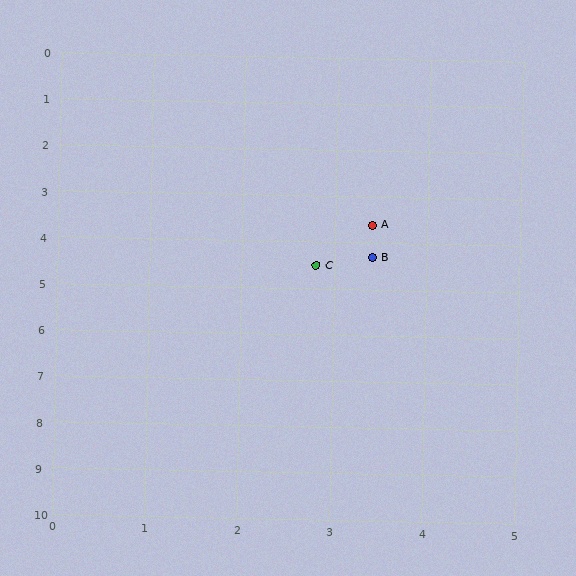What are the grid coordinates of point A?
Point A is at approximately (3.4, 3.6).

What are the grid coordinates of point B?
Point B is at approximately (3.4, 4.3).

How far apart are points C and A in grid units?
Points C and A are about 1.1 grid units apart.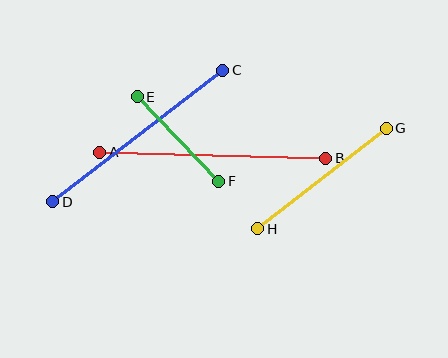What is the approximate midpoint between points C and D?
The midpoint is at approximately (138, 136) pixels.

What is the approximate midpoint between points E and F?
The midpoint is at approximately (178, 139) pixels.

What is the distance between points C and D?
The distance is approximately 215 pixels.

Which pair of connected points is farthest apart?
Points A and B are farthest apart.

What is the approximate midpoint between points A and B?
The midpoint is at approximately (213, 155) pixels.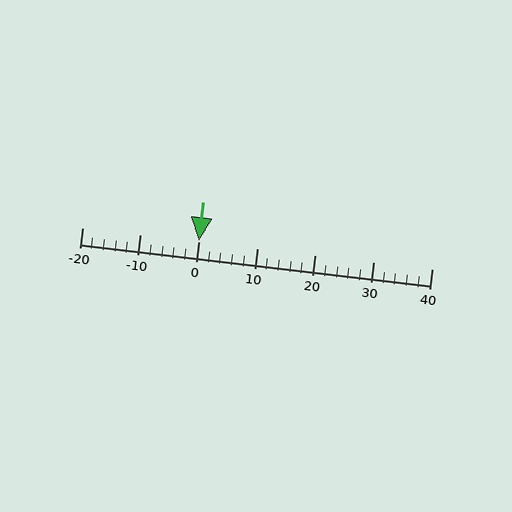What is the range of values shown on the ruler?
The ruler shows values from -20 to 40.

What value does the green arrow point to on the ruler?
The green arrow points to approximately 0.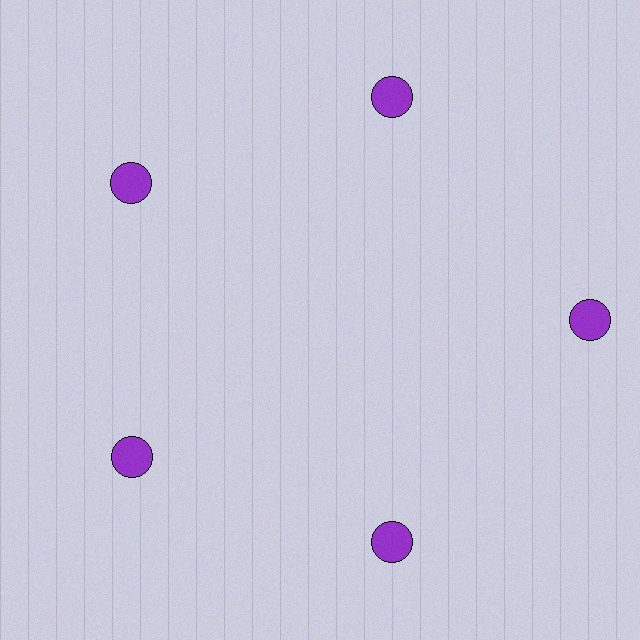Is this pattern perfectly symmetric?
No. The 5 purple circles are arranged in a ring, but one element near the 3 o'clock position is pushed outward from the center, breaking the 5-fold rotational symmetry.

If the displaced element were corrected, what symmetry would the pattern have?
It would have 5-fold rotational symmetry — the pattern would map onto itself every 72 degrees.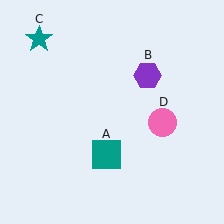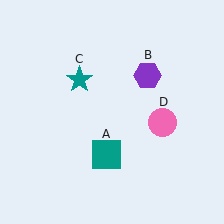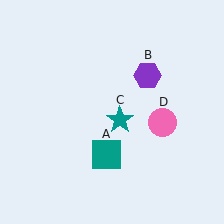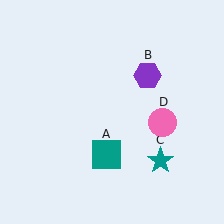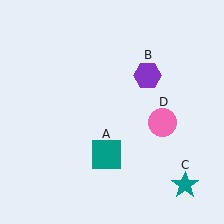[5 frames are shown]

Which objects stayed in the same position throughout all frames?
Teal square (object A) and purple hexagon (object B) and pink circle (object D) remained stationary.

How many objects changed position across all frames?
1 object changed position: teal star (object C).